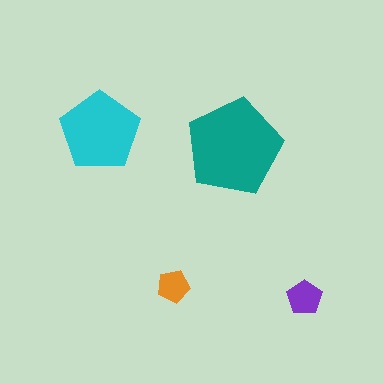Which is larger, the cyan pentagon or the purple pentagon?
The cyan one.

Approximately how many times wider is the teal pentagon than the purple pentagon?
About 2.5 times wider.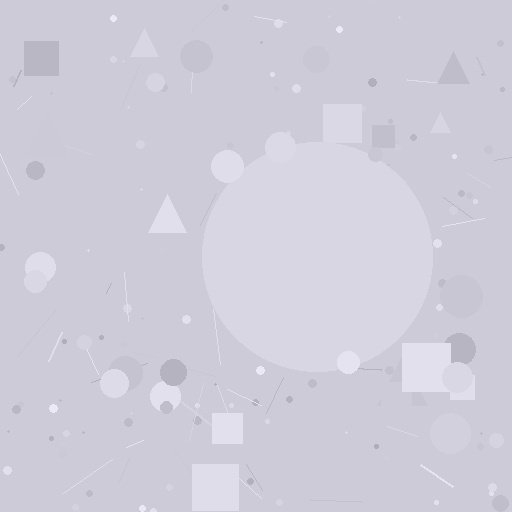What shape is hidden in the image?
A circle is hidden in the image.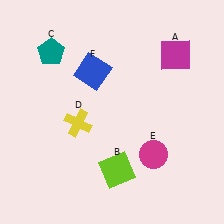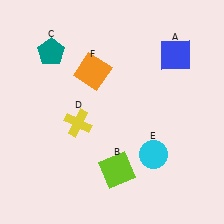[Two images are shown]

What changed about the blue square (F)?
In Image 1, F is blue. In Image 2, it changed to orange.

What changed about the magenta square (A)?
In Image 1, A is magenta. In Image 2, it changed to blue.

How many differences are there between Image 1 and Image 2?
There are 3 differences between the two images.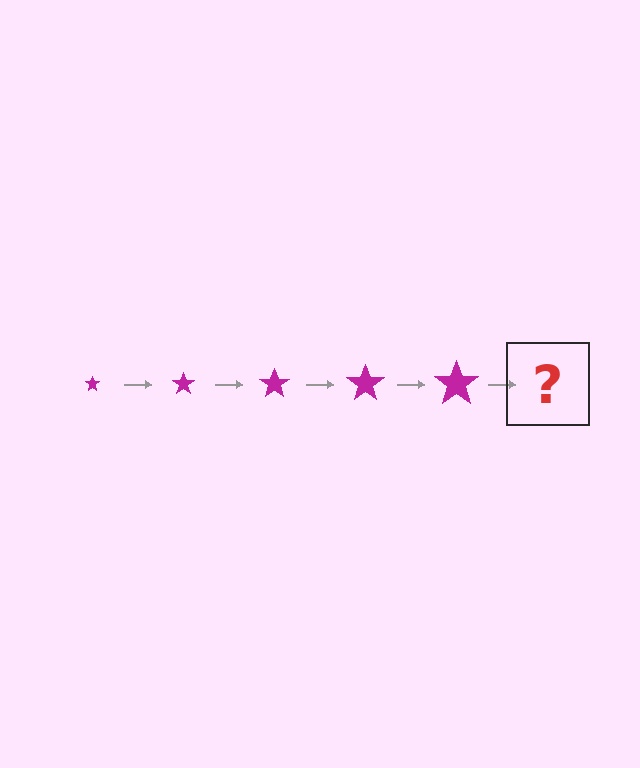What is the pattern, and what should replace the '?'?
The pattern is that the star gets progressively larger each step. The '?' should be a magenta star, larger than the previous one.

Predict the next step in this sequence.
The next step is a magenta star, larger than the previous one.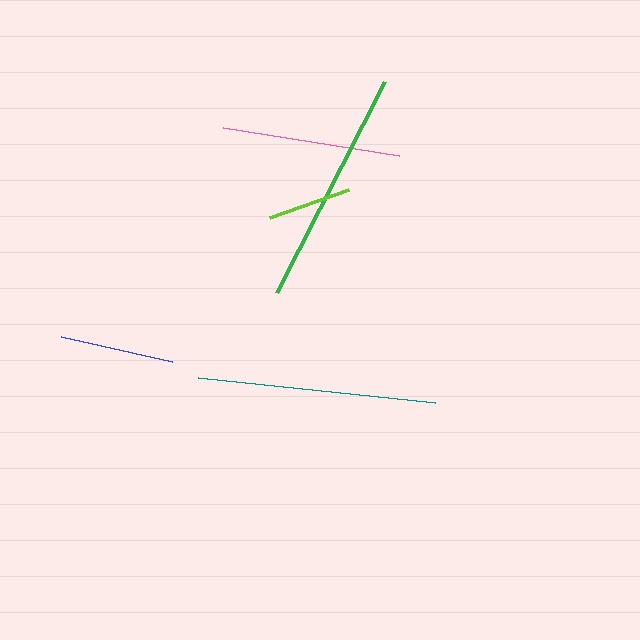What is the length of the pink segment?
The pink segment is approximately 178 pixels long.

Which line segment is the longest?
The teal line is the longest at approximately 238 pixels.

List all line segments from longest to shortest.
From longest to shortest: teal, green, pink, blue, lime.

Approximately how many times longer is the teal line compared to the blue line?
The teal line is approximately 2.1 times the length of the blue line.